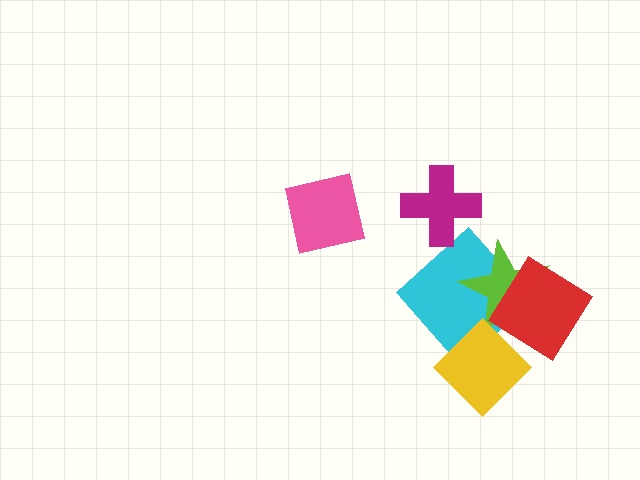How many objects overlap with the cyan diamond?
3 objects overlap with the cyan diamond.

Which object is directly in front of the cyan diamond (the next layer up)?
The lime star is directly in front of the cyan diamond.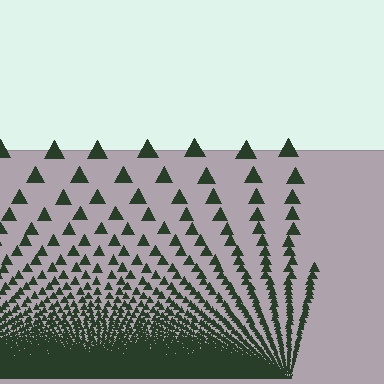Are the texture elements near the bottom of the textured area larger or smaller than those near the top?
Smaller. The gradient is inverted — elements near the bottom are smaller and denser.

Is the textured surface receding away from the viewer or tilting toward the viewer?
The surface appears to tilt toward the viewer. Texture elements get larger and sparser toward the top.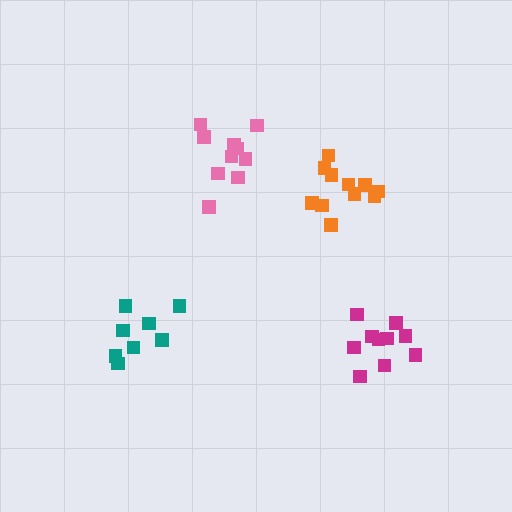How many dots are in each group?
Group 1: 11 dots, Group 2: 10 dots, Group 3: 10 dots, Group 4: 8 dots (39 total).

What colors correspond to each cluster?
The clusters are colored: orange, magenta, pink, teal.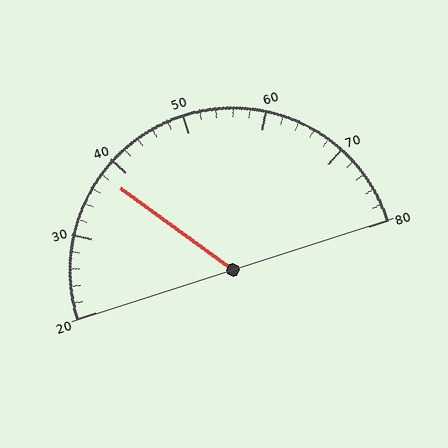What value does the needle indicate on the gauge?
The needle indicates approximately 38.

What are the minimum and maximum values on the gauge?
The gauge ranges from 20 to 80.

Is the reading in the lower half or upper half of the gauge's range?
The reading is in the lower half of the range (20 to 80).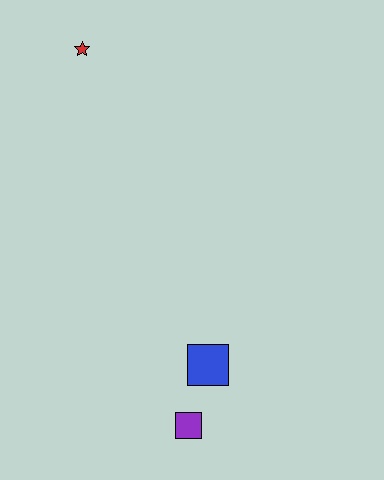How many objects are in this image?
There are 3 objects.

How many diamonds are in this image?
There are no diamonds.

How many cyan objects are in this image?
There are no cyan objects.